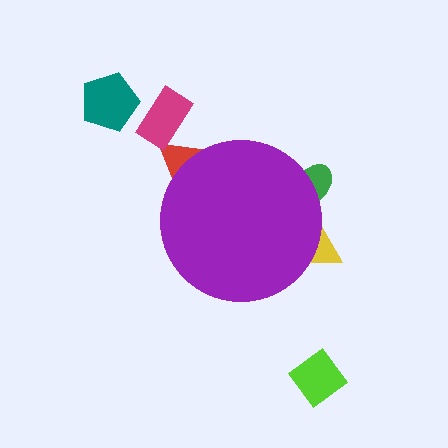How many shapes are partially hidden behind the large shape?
3 shapes are partially hidden.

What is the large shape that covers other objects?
A purple circle.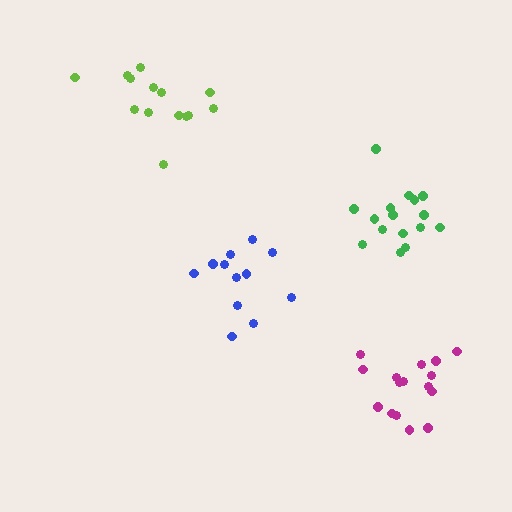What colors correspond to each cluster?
The clusters are colored: lime, green, magenta, blue.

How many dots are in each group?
Group 1: 14 dots, Group 2: 16 dots, Group 3: 16 dots, Group 4: 12 dots (58 total).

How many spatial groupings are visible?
There are 4 spatial groupings.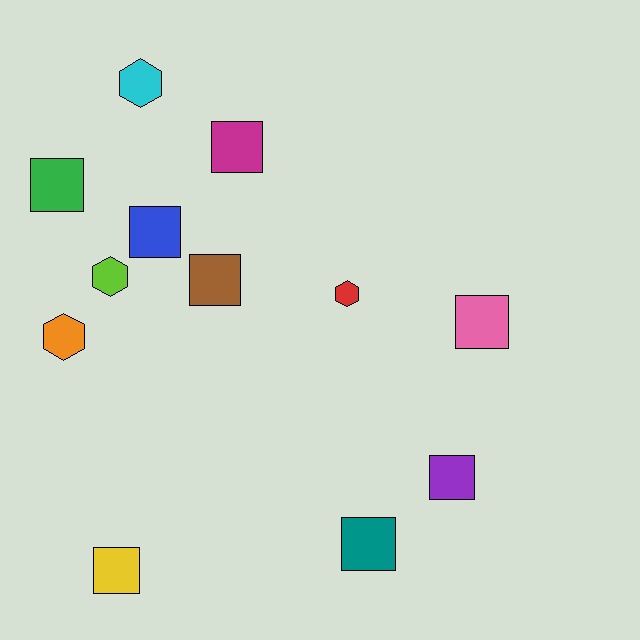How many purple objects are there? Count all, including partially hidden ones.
There is 1 purple object.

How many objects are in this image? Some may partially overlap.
There are 12 objects.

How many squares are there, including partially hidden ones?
There are 8 squares.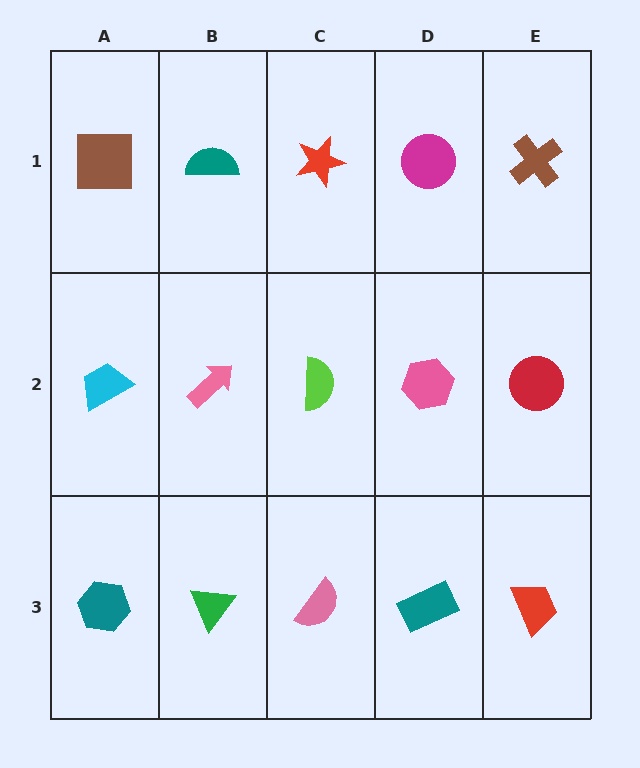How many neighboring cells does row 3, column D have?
3.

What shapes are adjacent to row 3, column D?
A pink hexagon (row 2, column D), a pink semicircle (row 3, column C), a red trapezoid (row 3, column E).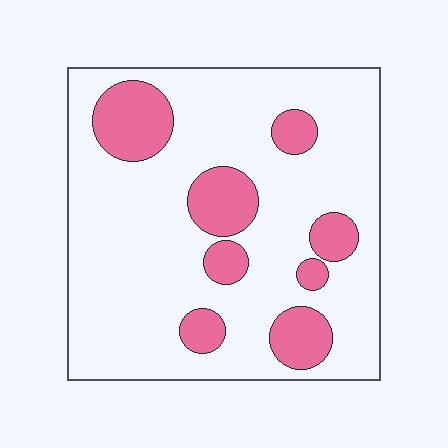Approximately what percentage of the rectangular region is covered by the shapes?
Approximately 20%.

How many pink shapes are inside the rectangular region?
8.